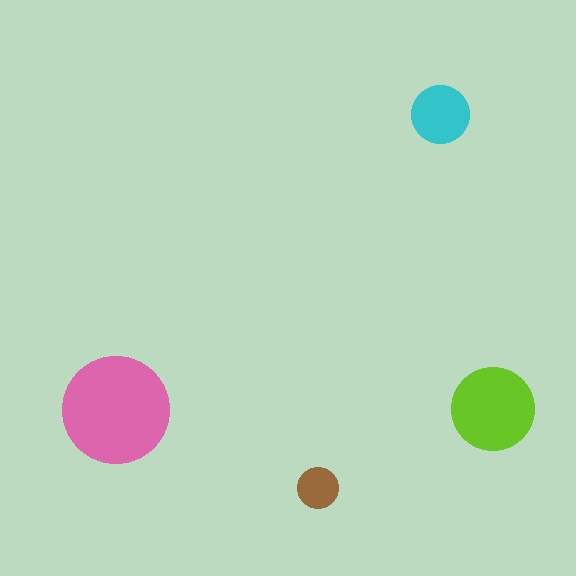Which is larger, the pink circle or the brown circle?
The pink one.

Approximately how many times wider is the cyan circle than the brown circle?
About 1.5 times wider.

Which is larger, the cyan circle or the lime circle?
The lime one.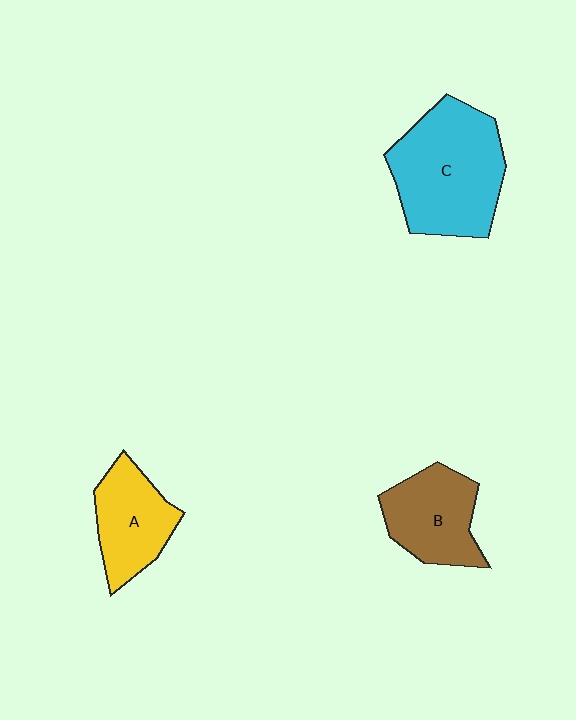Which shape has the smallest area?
Shape A (yellow).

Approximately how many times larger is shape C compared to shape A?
Approximately 1.7 times.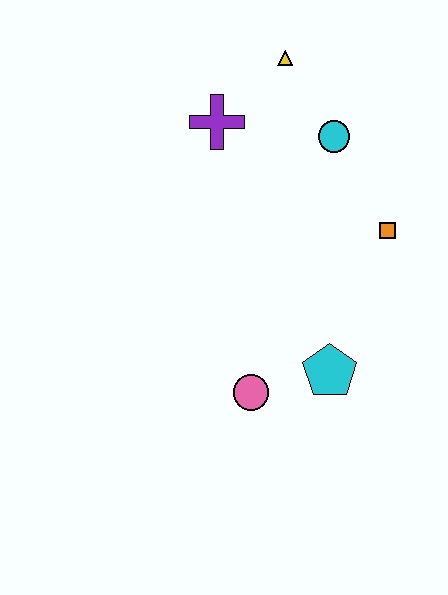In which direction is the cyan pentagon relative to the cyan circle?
The cyan pentagon is below the cyan circle.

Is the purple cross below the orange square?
No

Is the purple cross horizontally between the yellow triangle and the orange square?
No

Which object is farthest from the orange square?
The pink circle is farthest from the orange square.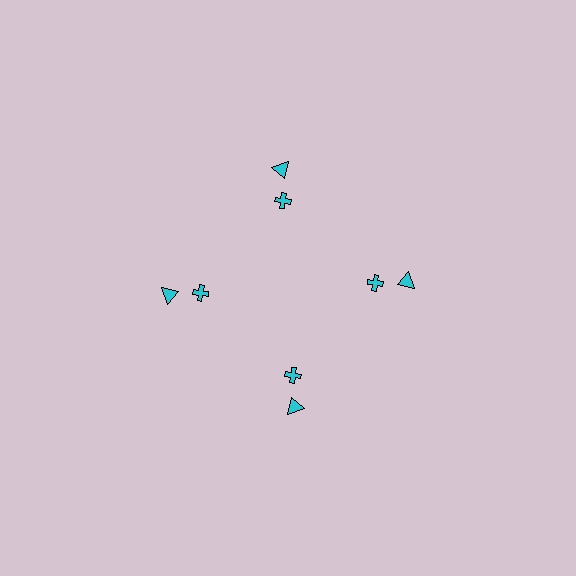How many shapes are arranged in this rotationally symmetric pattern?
There are 8 shapes, arranged in 4 groups of 2.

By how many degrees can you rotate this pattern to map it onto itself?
The pattern maps onto itself every 90 degrees of rotation.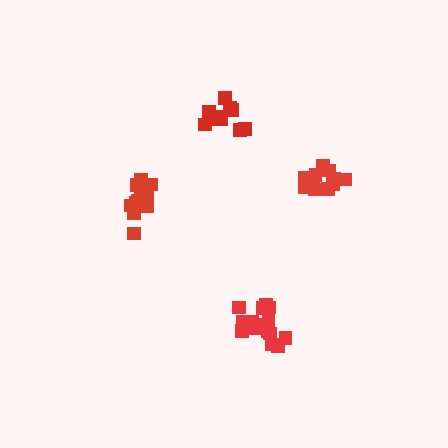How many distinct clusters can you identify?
There are 4 distinct clusters.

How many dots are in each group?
Group 1: 14 dots, Group 2: 15 dots, Group 3: 13 dots, Group 4: 12 dots (54 total).